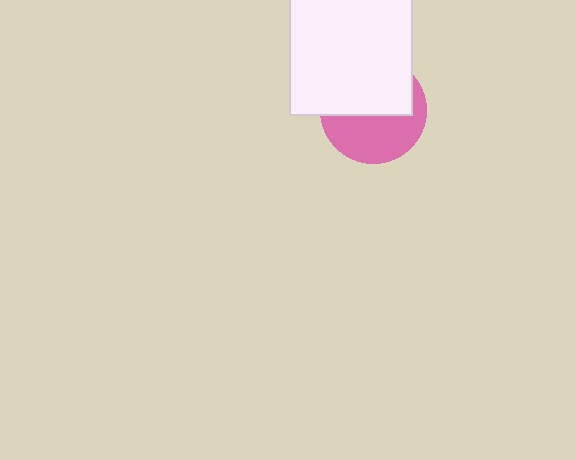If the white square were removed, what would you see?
You would see the complete pink circle.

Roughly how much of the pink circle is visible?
About half of it is visible (roughly 48%).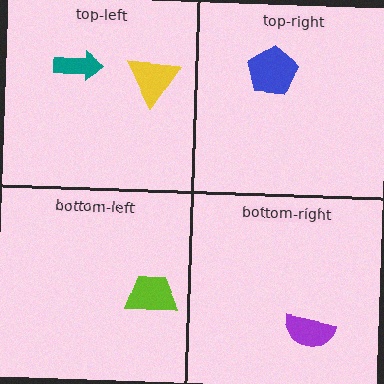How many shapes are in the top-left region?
2.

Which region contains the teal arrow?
The top-left region.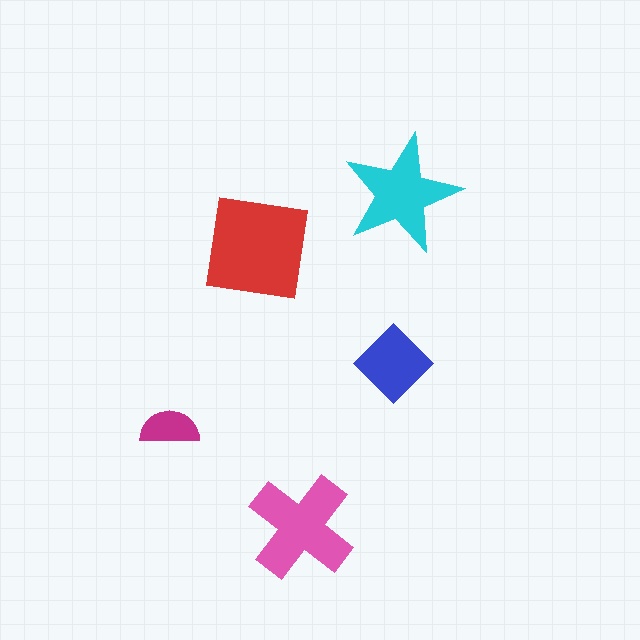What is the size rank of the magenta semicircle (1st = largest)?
5th.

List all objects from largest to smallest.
The red square, the pink cross, the cyan star, the blue diamond, the magenta semicircle.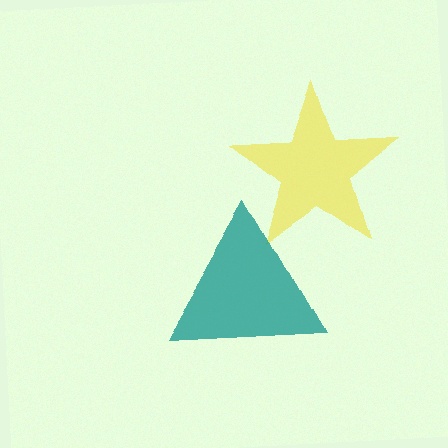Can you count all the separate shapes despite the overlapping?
Yes, there are 2 separate shapes.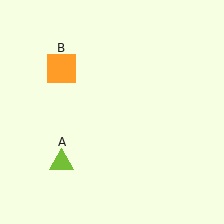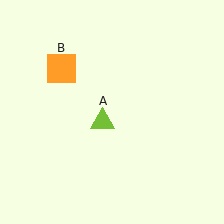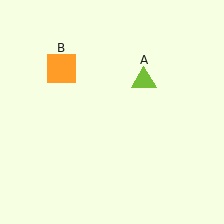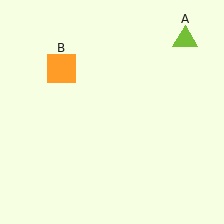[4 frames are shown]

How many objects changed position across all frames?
1 object changed position: lime triangle (object A).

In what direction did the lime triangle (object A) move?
The lime triangle (object A) moved up and to the right.